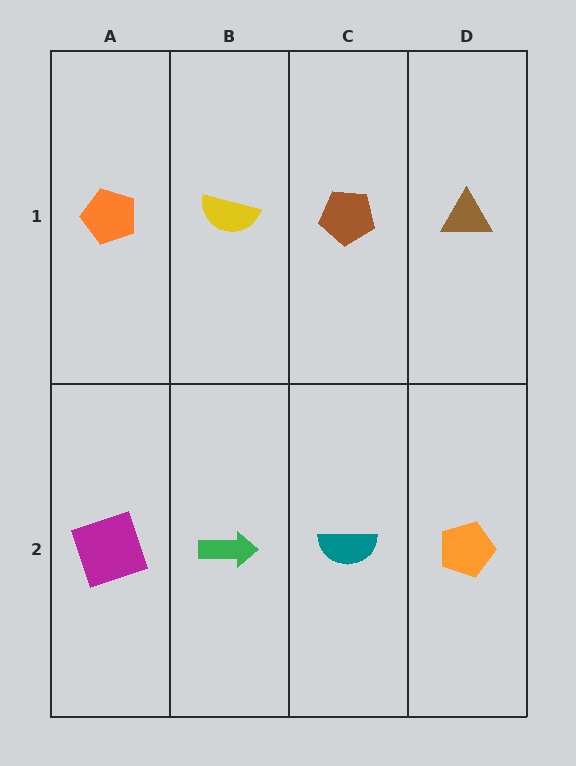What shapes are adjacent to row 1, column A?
A magenta square (row 2, column A), a yellow semicircle (row 1, column B).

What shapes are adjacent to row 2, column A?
An orange pentagon (row 1, column A), a green arrow (row 2, column B).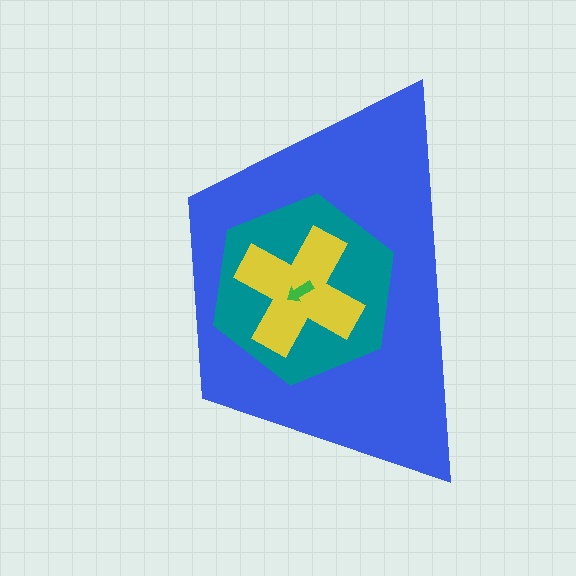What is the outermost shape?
The blue trapezoid.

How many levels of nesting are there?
4.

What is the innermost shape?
The green arrow.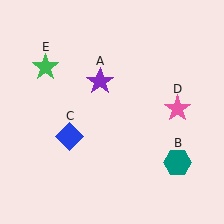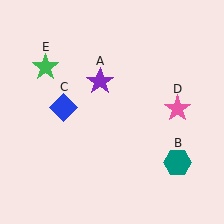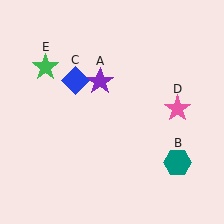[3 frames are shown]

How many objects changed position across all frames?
1 object changed position: blue diamond (object C).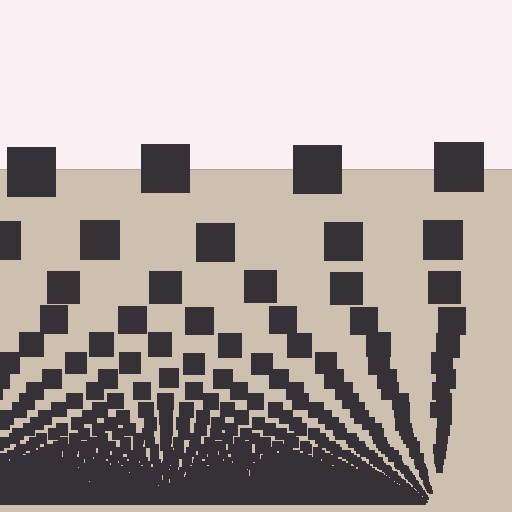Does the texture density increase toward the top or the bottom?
Density increases toward the bottom.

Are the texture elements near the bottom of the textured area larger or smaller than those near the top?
Smaller. The gradient is inverted — elements near the bottom are smaller and denser.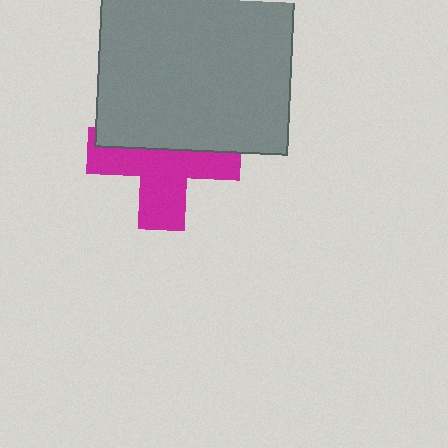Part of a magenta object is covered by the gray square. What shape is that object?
It is a cross.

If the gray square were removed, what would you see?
You would see the complete magenta cross.